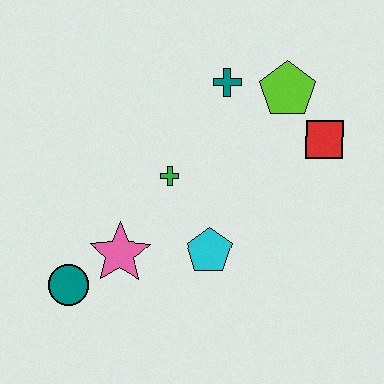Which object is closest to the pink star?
The teal circle is closest to the pink star.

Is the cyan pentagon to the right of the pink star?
Yes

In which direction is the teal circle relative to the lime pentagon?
The teal circle is to the left of the lime pentagon.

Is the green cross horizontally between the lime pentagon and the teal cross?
No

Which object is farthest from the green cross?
The red square is farthest from the green cross.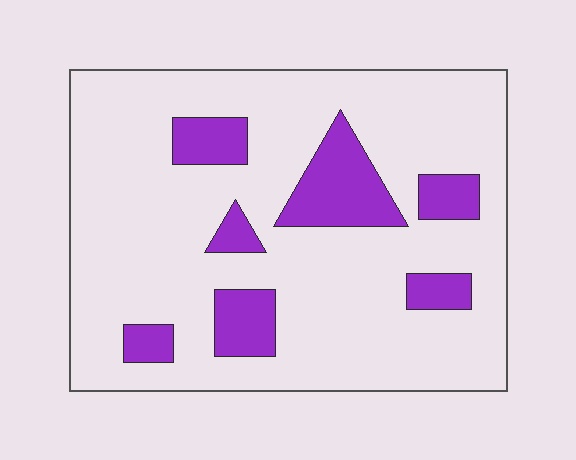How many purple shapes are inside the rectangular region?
7.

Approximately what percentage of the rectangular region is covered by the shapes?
Approximately 20%.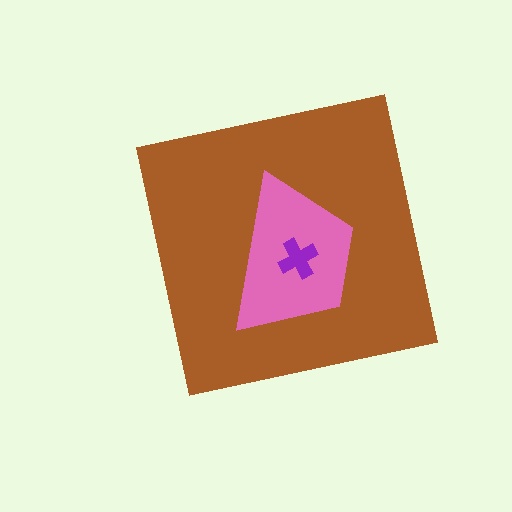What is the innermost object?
The purple cross.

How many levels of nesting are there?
3.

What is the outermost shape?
The brown square.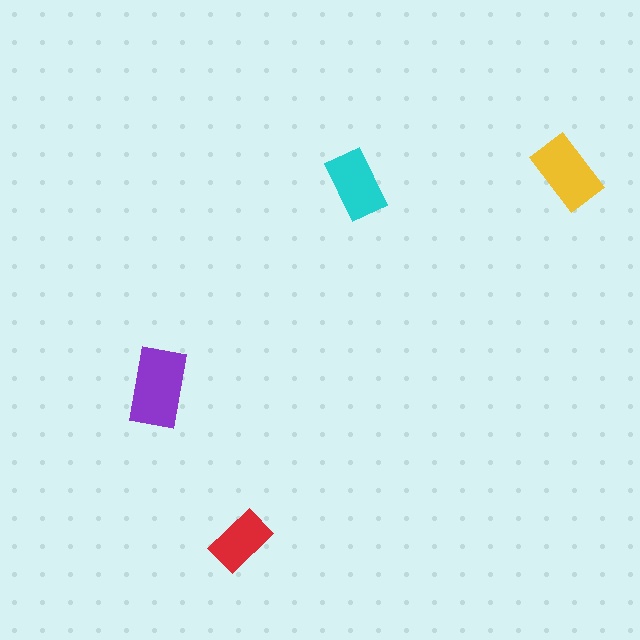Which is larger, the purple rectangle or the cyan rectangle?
The purple one.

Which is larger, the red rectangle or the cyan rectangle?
The cyan one.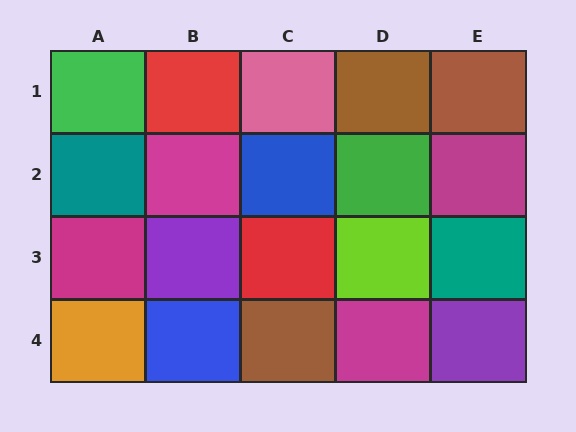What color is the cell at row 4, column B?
Blue.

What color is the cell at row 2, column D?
Green.